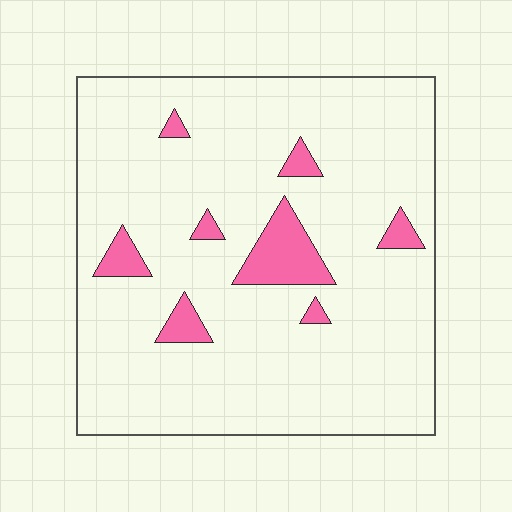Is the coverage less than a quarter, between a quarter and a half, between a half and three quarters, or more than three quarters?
Less than a quarter.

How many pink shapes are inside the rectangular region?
8.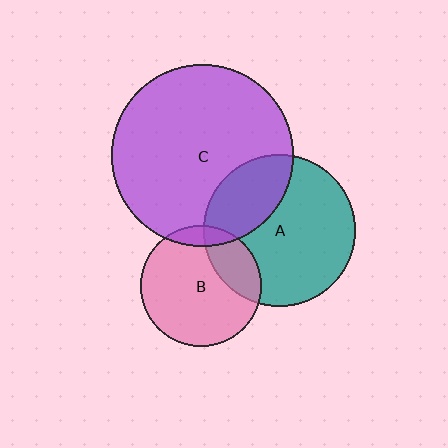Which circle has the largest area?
Circle C (purple).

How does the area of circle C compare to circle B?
Approximately 2.3 times.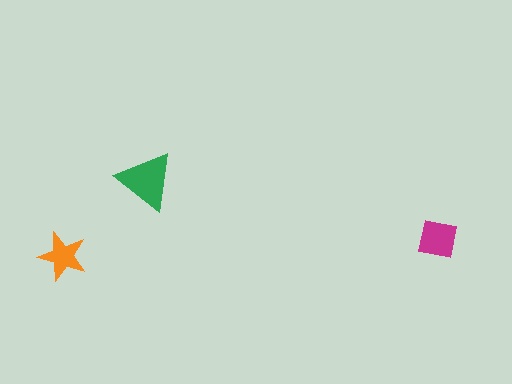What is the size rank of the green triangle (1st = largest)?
1st.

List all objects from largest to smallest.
The green triangle, the magenta square, the orange star.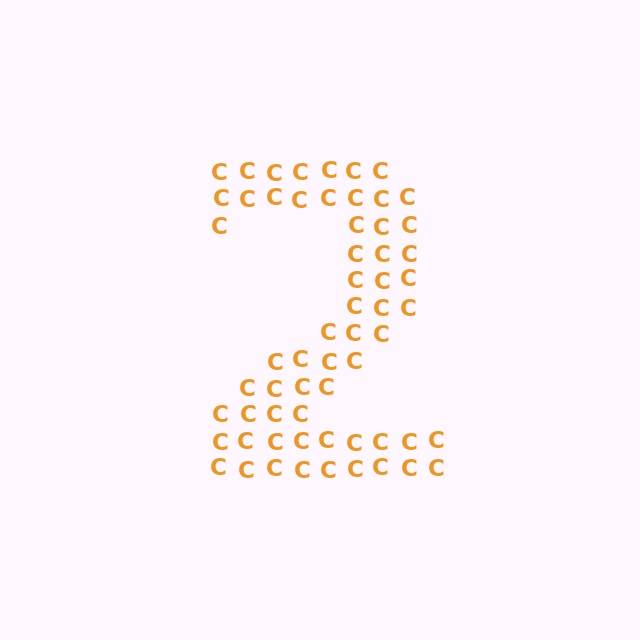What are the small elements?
The small elements are letter C's.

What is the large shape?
The large shape is the digit 2.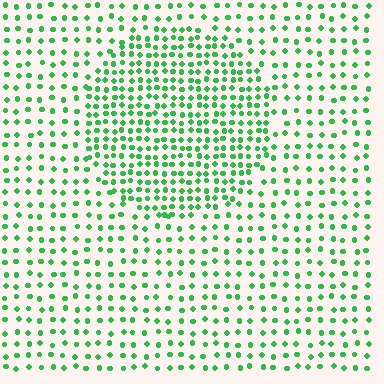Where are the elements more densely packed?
The elements are more densely packed inside the circle boundary.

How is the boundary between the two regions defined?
The boundary is defined by a change in element density (approximately 1.9x ratio). All elements are the same color, size, and shape.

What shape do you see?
I see a circle.